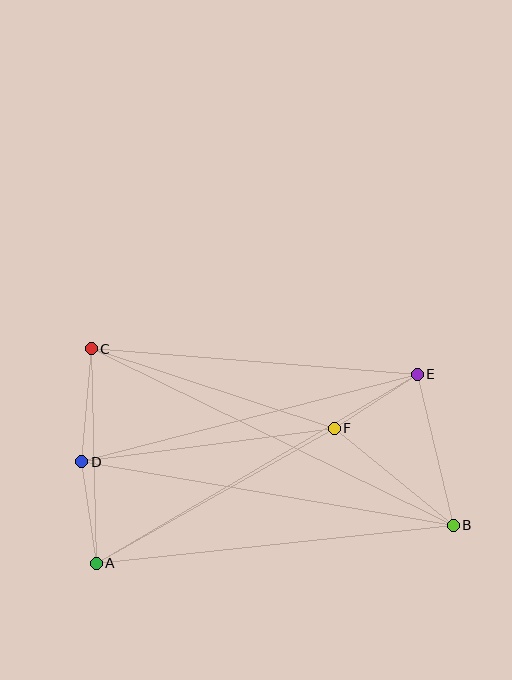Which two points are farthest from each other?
Points B and C are farthest from each other.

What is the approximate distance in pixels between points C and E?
The distance between C and E is approximately 327 pixels.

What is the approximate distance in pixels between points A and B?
The distance between A and B is approximately 359 pixels.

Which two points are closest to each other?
Points E and F are closest to each other.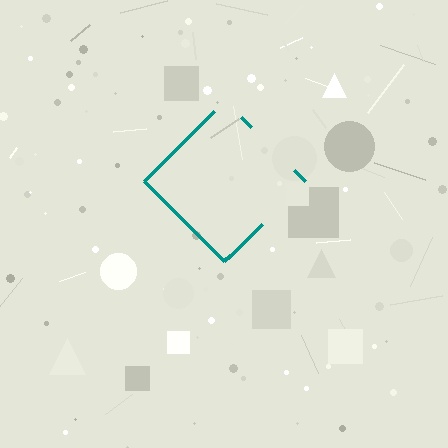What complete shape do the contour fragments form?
The contour fragments form a diamond.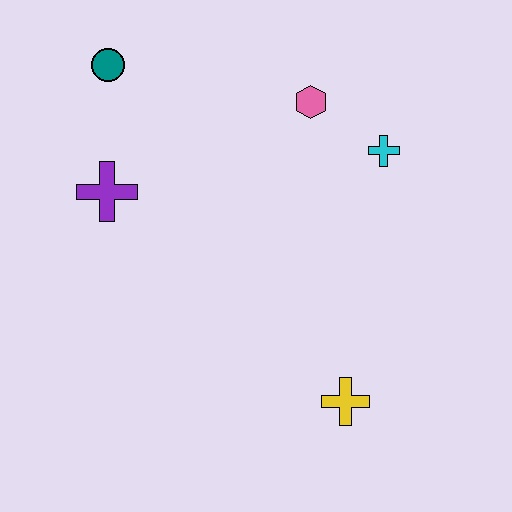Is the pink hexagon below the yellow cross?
No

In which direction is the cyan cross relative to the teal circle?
The cyan cross is to the right of the teal circle.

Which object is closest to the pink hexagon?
The cyan cross is closest to the pink hexagon.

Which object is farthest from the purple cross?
The yellow cross is farthest from the purple cross.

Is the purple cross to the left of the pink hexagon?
Yes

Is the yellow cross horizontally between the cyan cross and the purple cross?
Yes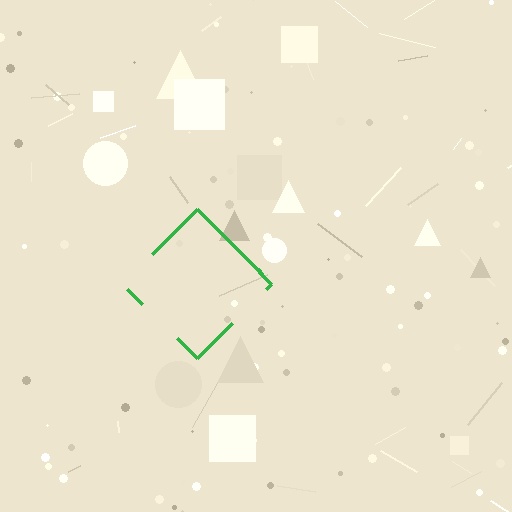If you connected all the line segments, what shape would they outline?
They would outline a diamond.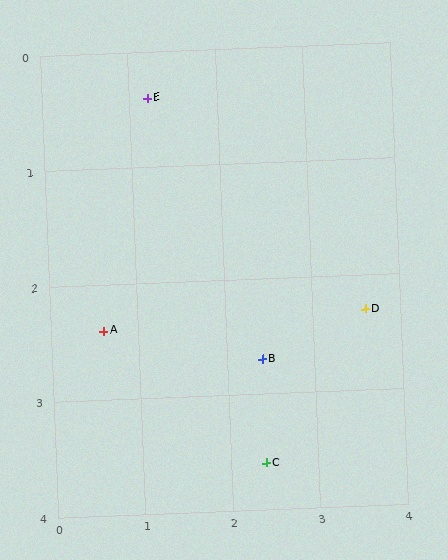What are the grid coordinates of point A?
Point A is at approximately (0.6, 2.4).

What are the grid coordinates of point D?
Point D is at approximately (3.6, 2.3).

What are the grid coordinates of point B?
Point B is at approximately (2.4, 2.7).